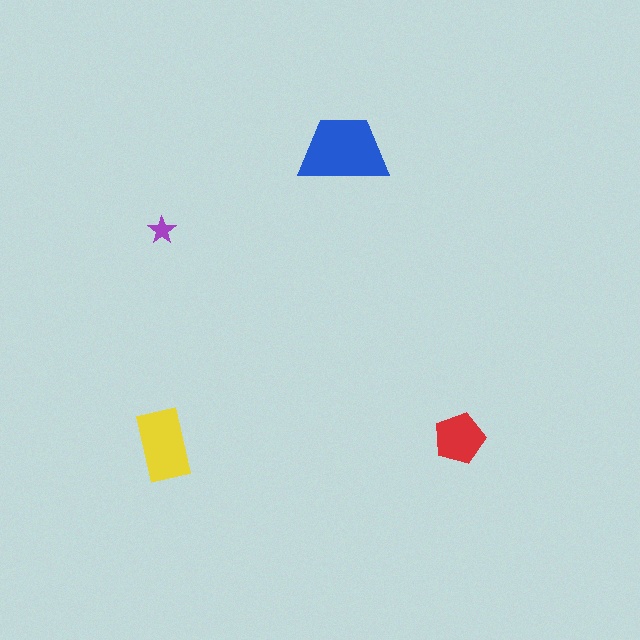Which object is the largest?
The blue trapezoid.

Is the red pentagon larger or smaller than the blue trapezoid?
Smaller.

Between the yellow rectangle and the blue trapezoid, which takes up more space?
The blue trapezoid.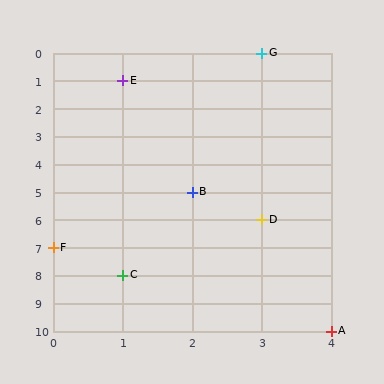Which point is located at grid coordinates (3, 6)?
Point D is at (3, 6).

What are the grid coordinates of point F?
Point F is at grid coordinates (0, 7).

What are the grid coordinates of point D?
Point D is at grid coordinates (3, 6).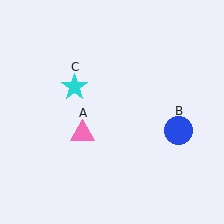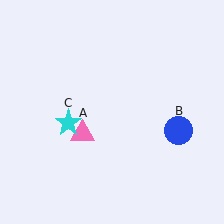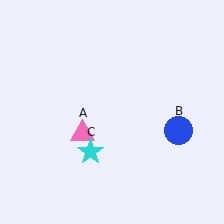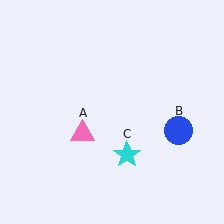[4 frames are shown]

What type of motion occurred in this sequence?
The cyan star (object C) rotated counterclockwise around the center of the scene.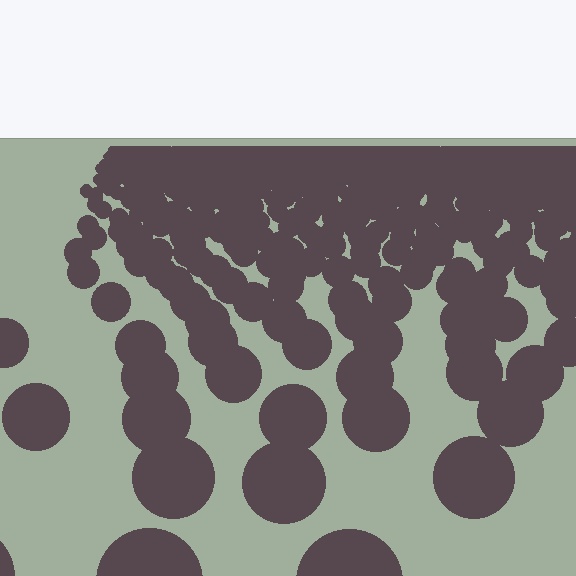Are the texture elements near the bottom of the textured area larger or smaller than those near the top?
Larger. Near the bottom, elements are closer to the viewer and appear at a bigger on-screen size.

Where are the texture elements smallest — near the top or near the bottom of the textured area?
Near the top.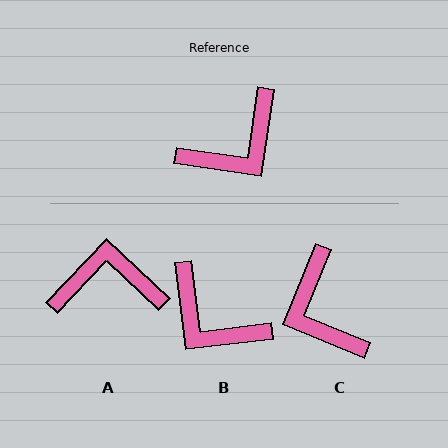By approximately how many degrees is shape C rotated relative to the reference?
Approximately 104 degrees clockwise.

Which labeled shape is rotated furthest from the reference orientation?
A, about 145 degrees away.